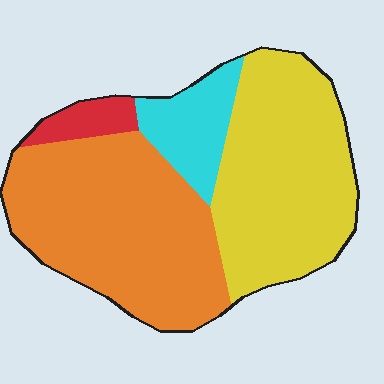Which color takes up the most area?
Orange, at roughly 45%.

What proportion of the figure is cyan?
Cyan takes up about one eighth (1/8) of the figure.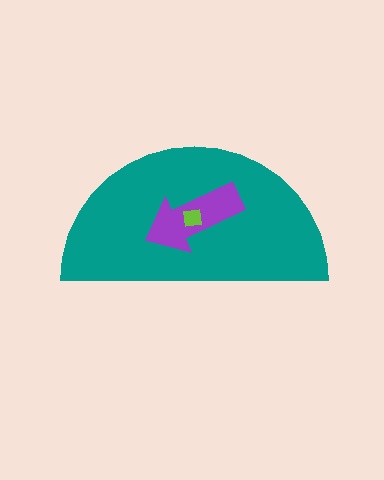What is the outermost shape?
The teal semicircle.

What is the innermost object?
The lime square.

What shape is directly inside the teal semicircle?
The purple arrow.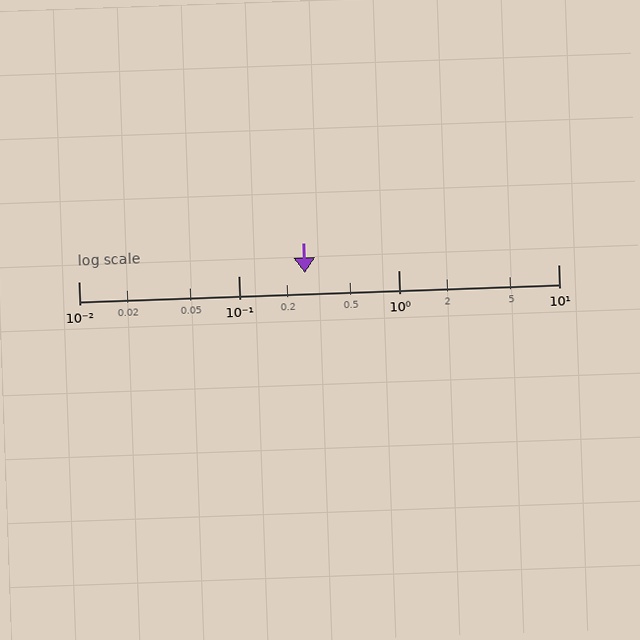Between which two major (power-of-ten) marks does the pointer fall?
The pointer is between 0.1 and 1.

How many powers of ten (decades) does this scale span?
The scale spans 3 decades, from 0.01 to 10.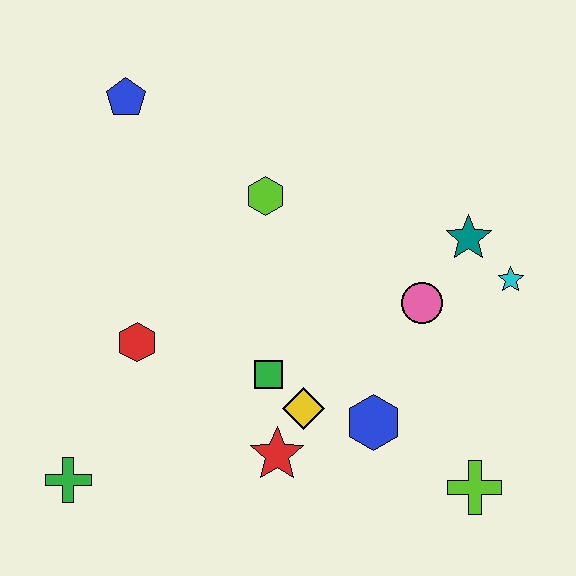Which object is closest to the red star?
The yellow diamond is closest to the red star.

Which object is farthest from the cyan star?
The green cross is farthest from the cyan star.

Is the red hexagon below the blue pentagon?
Yes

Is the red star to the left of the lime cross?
Yes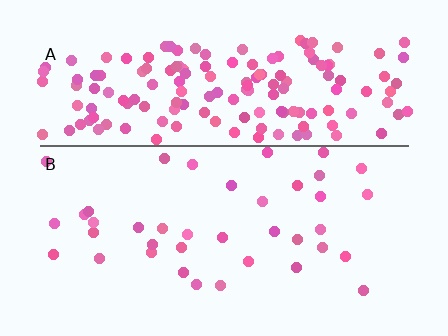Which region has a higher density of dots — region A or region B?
A (the top).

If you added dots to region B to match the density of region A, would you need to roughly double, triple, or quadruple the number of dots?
Approximately quadruple.